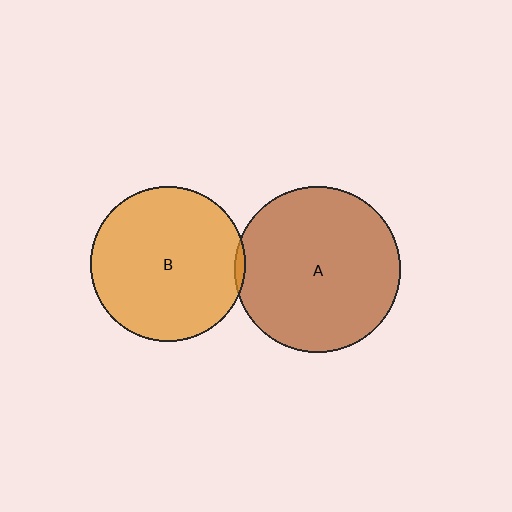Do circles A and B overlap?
Yes.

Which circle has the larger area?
Circle A (brown).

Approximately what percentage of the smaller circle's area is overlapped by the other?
Approximately 5%.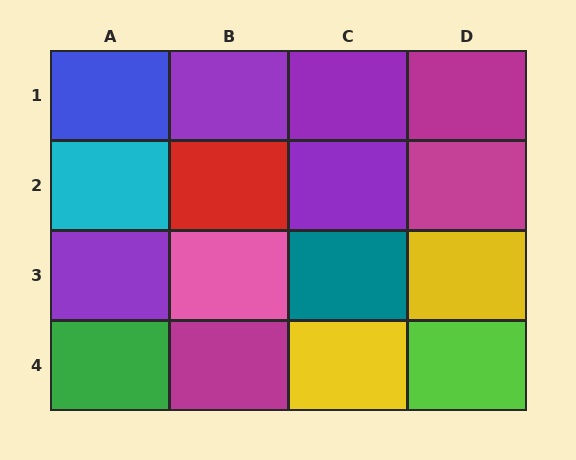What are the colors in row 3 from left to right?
Purple, pink, teal, yellow.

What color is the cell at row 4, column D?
Lime.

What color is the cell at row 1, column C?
Purple.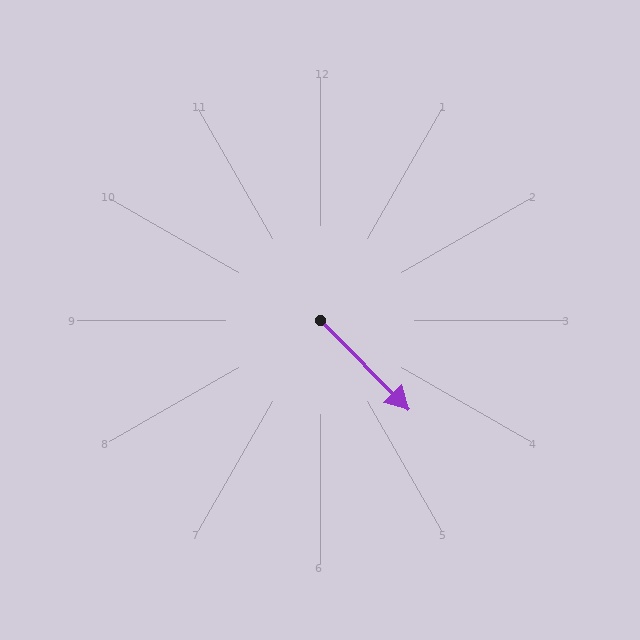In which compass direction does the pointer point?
Southeast.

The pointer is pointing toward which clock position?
Roughly 5 o'clock.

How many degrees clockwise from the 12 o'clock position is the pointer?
Approximately 135 degrees.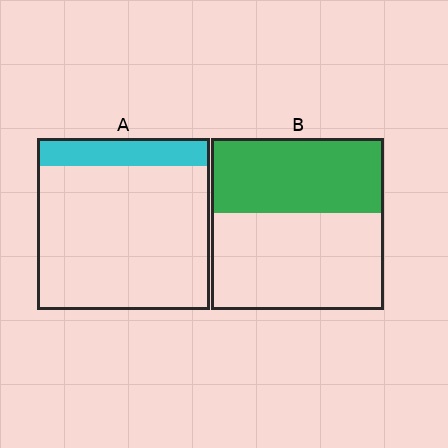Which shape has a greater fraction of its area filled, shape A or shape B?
Shape B.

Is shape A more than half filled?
No.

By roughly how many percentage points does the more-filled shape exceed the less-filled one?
By roughly 25 percentage points (B over A).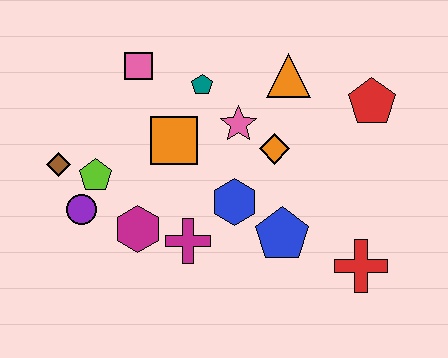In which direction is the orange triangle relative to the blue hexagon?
The orange triangle is above the blue hexagon.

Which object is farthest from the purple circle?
The red pentagon is farthest from the purple circle.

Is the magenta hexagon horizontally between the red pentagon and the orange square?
No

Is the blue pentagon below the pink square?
Yes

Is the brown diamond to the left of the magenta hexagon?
Yes